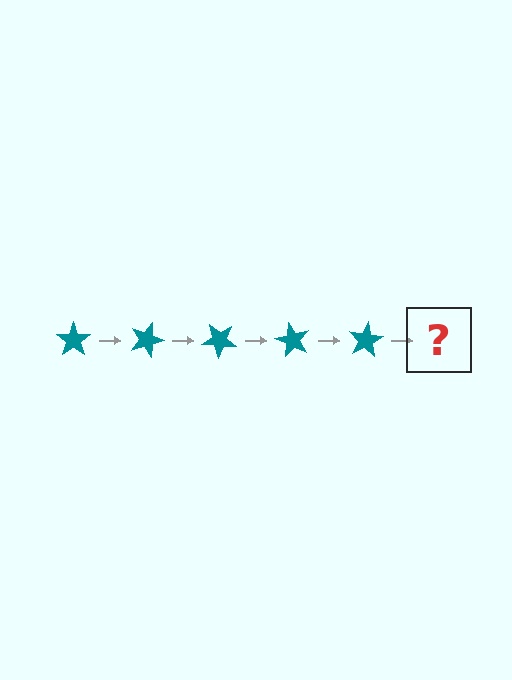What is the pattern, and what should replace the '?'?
The pattern is that the star rotates 20 degrees each step. The '?' should be a teal star rotated 100 degrees.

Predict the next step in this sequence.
The next step is a teal star rotated 100 degrees.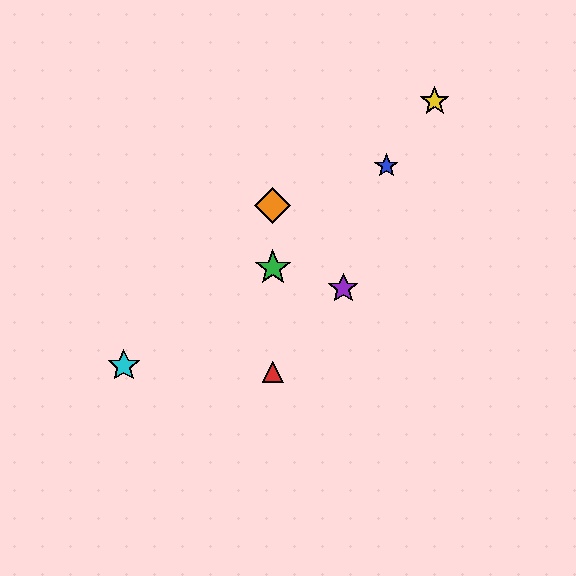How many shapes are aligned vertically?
3 shapes (the red triangle, the green star, the orange diamond) are aligned vertically.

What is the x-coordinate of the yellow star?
The yellow star is at x≈435.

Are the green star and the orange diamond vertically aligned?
Yes, both are at x≈273.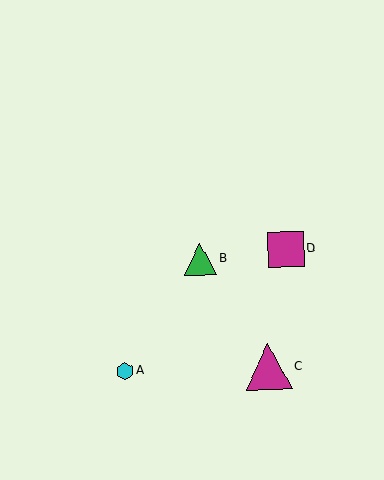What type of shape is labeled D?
Shape D is a magenta square.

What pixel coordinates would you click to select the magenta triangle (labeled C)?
Click at (269, 367) to select the magenta triangle C.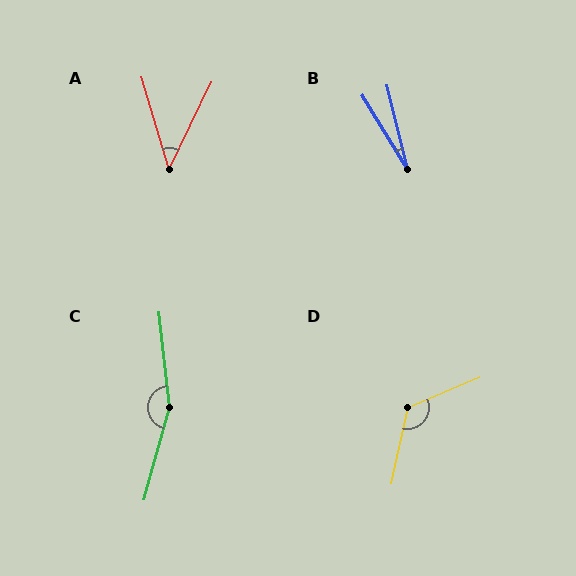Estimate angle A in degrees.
Approximately 43 degrees.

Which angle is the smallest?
B, at approximately 18 degrees.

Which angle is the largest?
C, at approximately 158 degrees.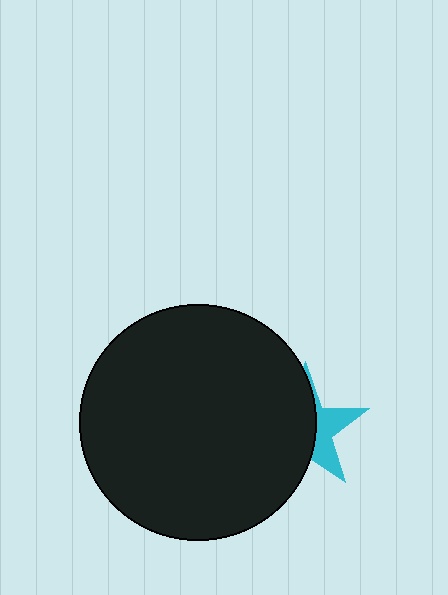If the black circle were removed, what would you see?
You would see the complete cyan star.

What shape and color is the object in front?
The object in front is a black circle.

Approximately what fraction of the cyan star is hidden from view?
Roughly 63% of the cyan star is hidden behind the black circle.